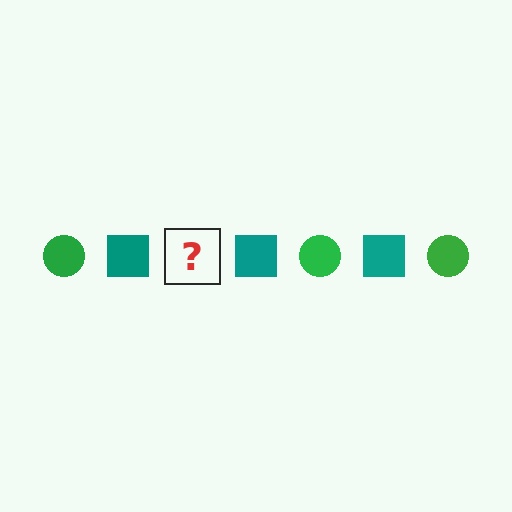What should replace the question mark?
The question mark should be replaced with a green circle.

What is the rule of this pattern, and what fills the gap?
The rule is that the pattern alternates between green circle and teal square. The gap should be filled with a green circle.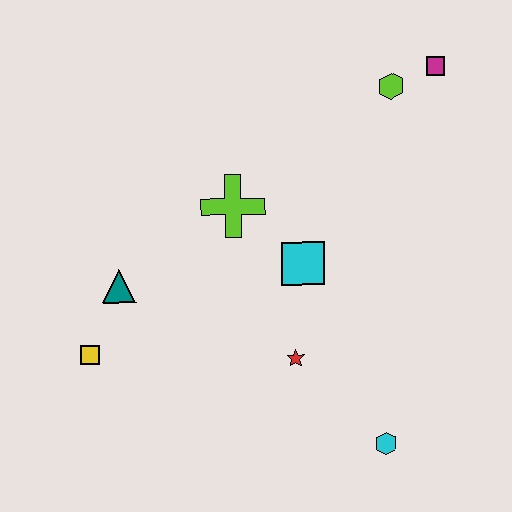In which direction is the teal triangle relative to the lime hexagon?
The teal triangle is to the left of the lime hexagon.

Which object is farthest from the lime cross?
The cyan hexagon is farthest from the lime cross.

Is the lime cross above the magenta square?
No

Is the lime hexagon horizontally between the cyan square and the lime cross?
No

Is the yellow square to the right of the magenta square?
No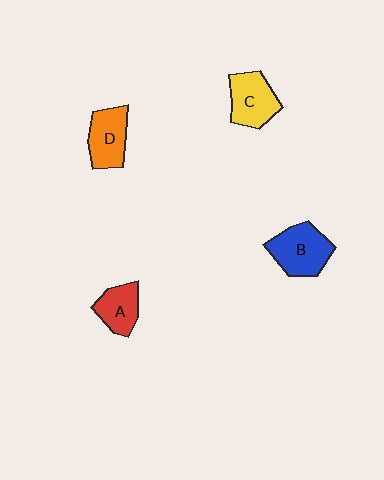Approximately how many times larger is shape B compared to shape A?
Approximately 1.5 times.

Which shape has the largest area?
Shape B (blue).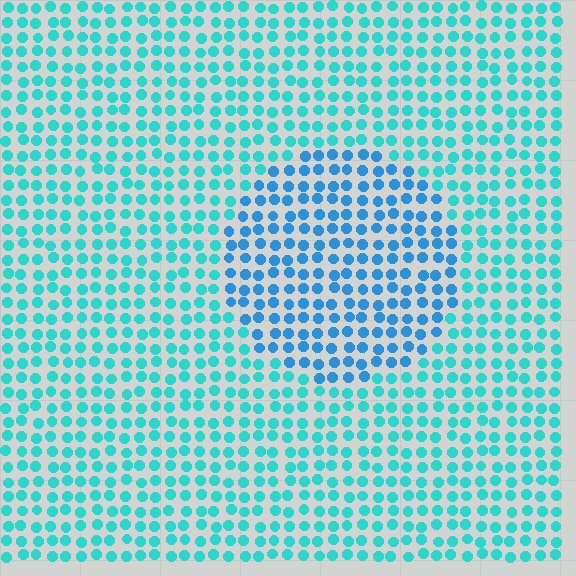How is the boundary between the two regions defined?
The boundary is defined purely by a slight shift in hue (about 28 degrees). Spacing, size, and orientation are identical on both sides.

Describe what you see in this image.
The image is filled with small cyan elements in a uniform arrangement. A circle-shaped region is visible where the elements are tinted to a slightly different hue, forming a subtle color boundary.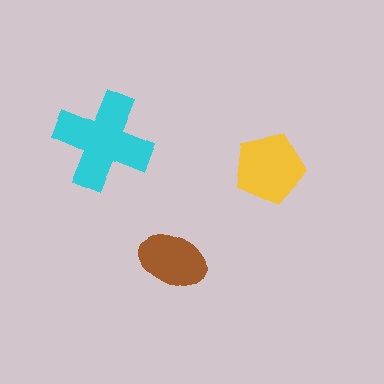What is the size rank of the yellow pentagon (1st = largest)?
2nd.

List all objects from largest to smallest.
The cyan cross, the yellow pentagon, the brown ellipse.